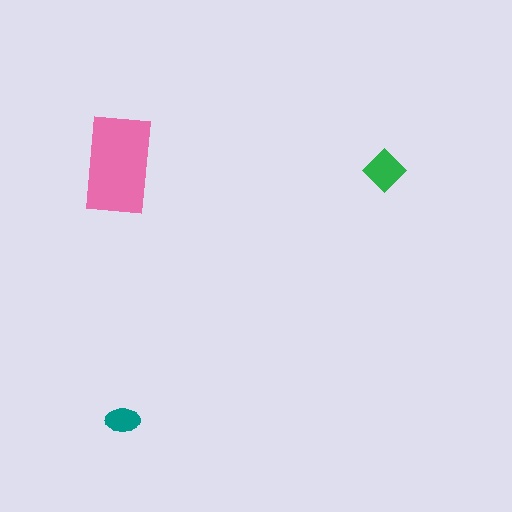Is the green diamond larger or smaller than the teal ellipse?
Larger.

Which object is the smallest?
The teal ellipse.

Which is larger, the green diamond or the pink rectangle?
The pink rectangle.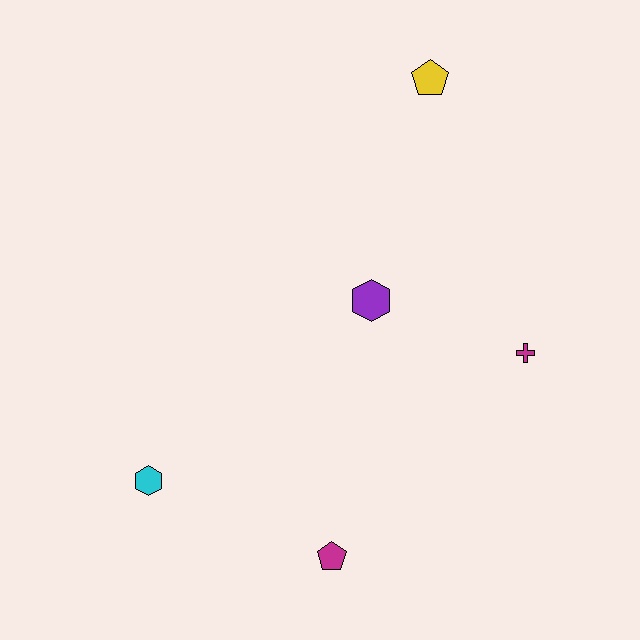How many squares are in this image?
There are no squares.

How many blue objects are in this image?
There are no blue objects.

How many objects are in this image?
There are 5 objects.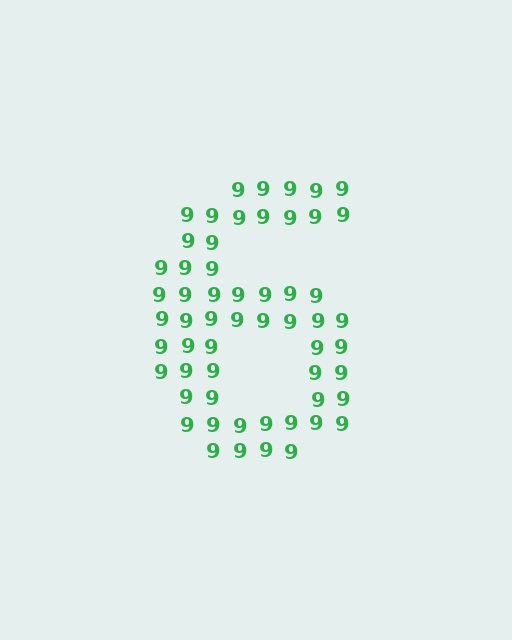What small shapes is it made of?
It is made of small digit 9's.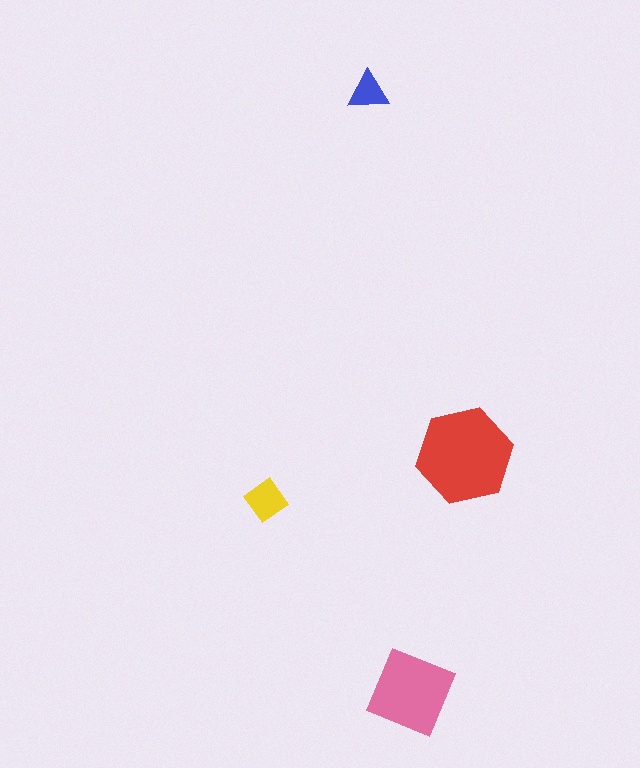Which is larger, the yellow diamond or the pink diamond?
The pink diamond.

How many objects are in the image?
There are 4 objects in the image.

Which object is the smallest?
The blue triangle.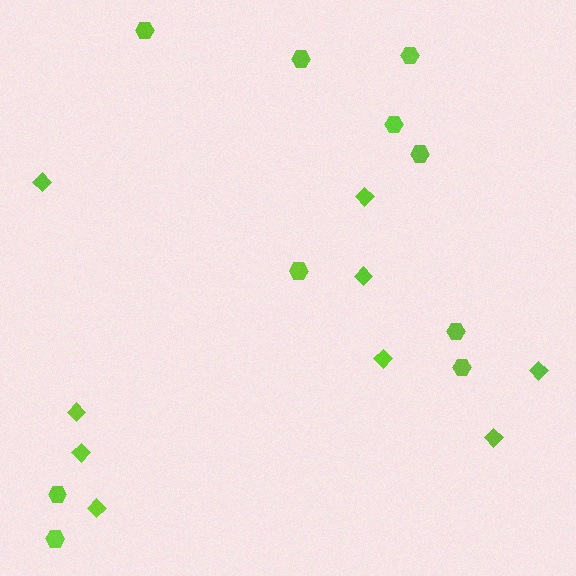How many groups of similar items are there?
There are 2 groups: one group of hexagons (10) and one group of diamonds (9).